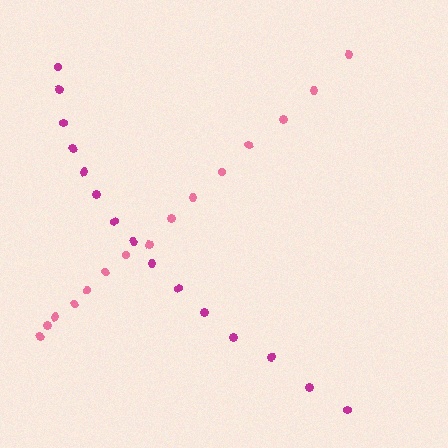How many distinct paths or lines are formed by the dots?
There are 2 distinct paths.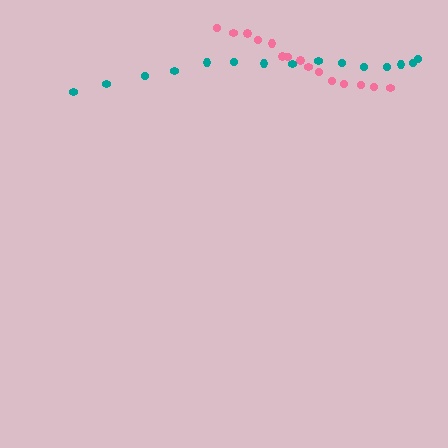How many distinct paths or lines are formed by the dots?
There are 2 distinct paths.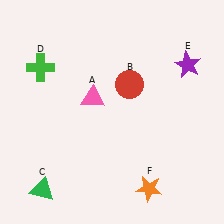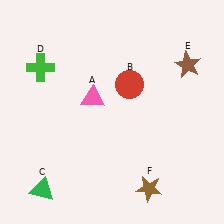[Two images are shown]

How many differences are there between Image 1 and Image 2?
There are 2 differences between the two images.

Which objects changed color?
E changed from purple to brown. F changed from orange to brown.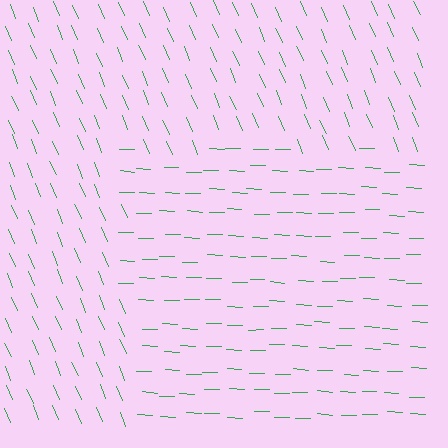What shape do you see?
I see a rectangle.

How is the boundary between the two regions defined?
The boundary is defined purely by a change in line orientation (approximately 65 degrees difference). All lines are the same color and thickness.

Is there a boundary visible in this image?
Yes, there is a texture boundary formed by a change in line orientation.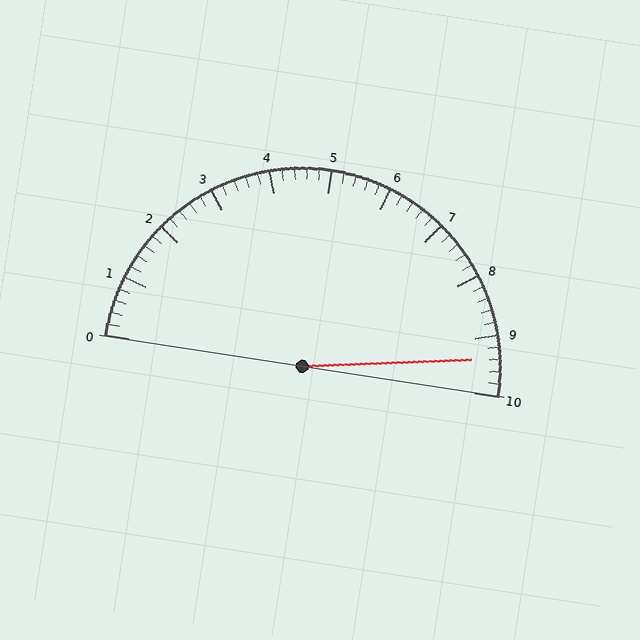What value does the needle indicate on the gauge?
The needle indicates approximately 9.4.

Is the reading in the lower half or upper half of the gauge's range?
The reading is in the upper half of the range (0 to 10).